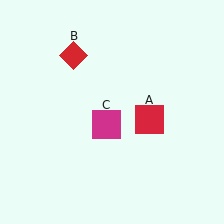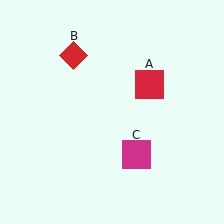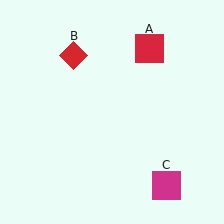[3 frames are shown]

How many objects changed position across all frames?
2 objects changed position: red square (object A), magenta square (object C).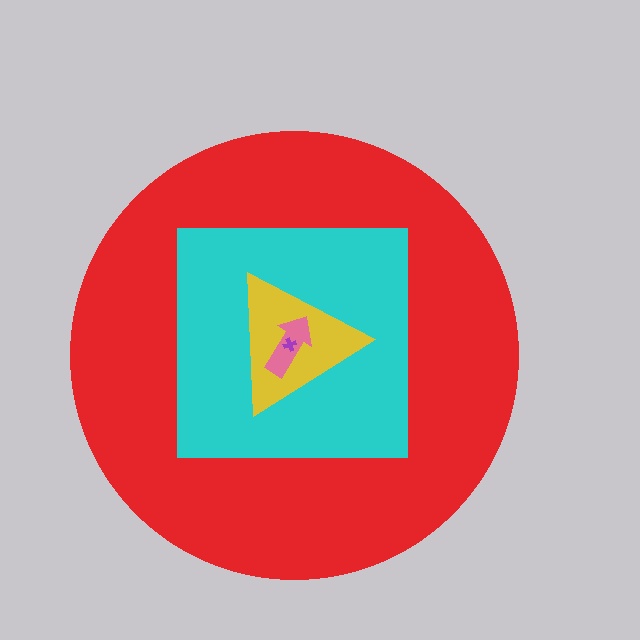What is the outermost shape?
The red circle.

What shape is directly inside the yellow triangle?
The pink arrow.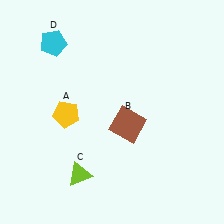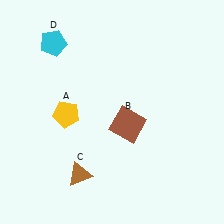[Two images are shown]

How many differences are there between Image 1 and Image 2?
There is 1 difference between the two images.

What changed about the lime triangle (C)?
In Image 1, C is lime. In Image 2, it changed to brown.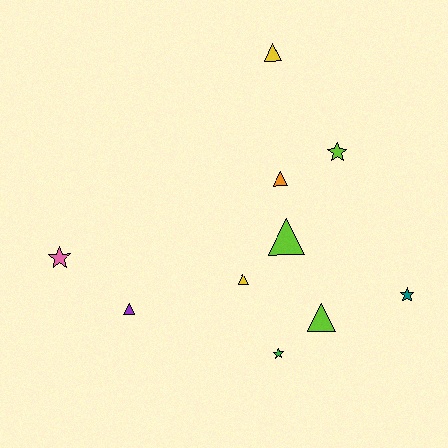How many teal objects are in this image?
There is 1 teal object.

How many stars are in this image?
There are 4 stars.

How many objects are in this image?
There are 10 objects.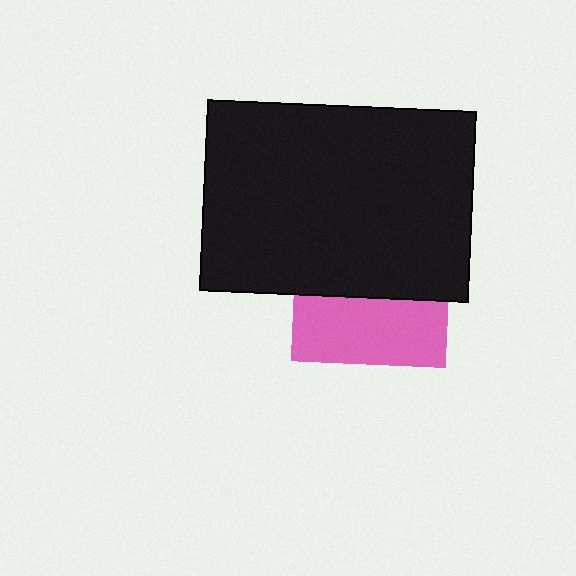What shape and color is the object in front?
The object in front is a black rectangle.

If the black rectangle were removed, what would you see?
You would see the complete pink square.